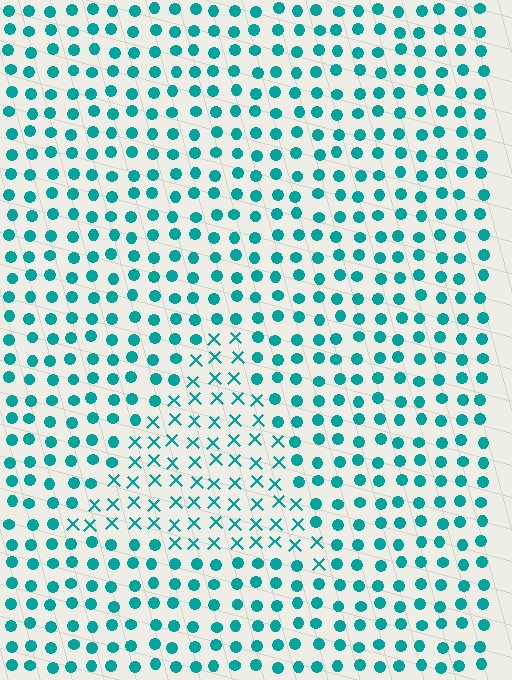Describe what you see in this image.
The image is filled with small teal elements arranged in a uniform grid. A triangle-shaped region contains X marks, while the surrounding area contains circles. The boundary is defined purely by the change in element shape.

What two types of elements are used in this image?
The image uses X marks inside the triangle region and circles outside it.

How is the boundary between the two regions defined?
The boundary is defined by a change in element shape: X marks inside vs. circles outside. All elements share the same color and spacing.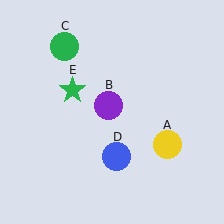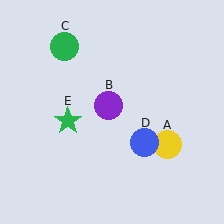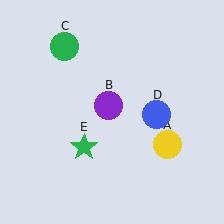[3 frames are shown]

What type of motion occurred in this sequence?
The blue circle (object D), green star (object E) rotated counterclockwise around the center of the scene.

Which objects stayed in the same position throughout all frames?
Yellow circle (object A) and purple circle (object B) and green circle (object C) remained stationary.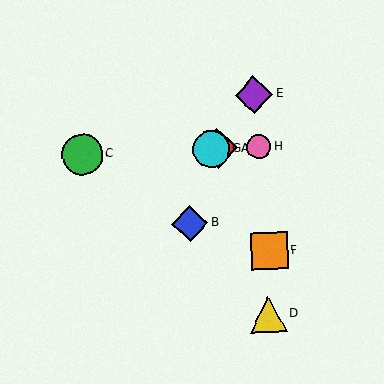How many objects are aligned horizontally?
4 objects (A, C, G, H) are aligned horizontally.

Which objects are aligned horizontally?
Objects A, C, G, H are aligned horizontally.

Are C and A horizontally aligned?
Yes, both are at y≈154.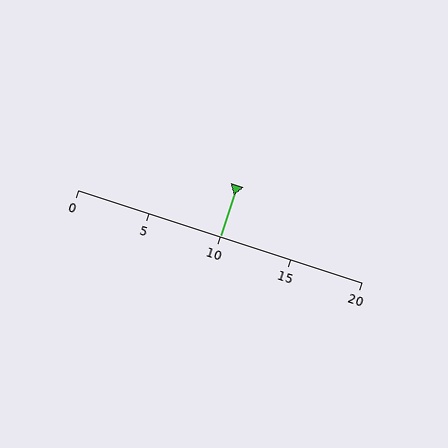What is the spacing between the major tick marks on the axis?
The major ticks are spaced 5 apart.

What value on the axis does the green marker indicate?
The marker indicates approximately 10.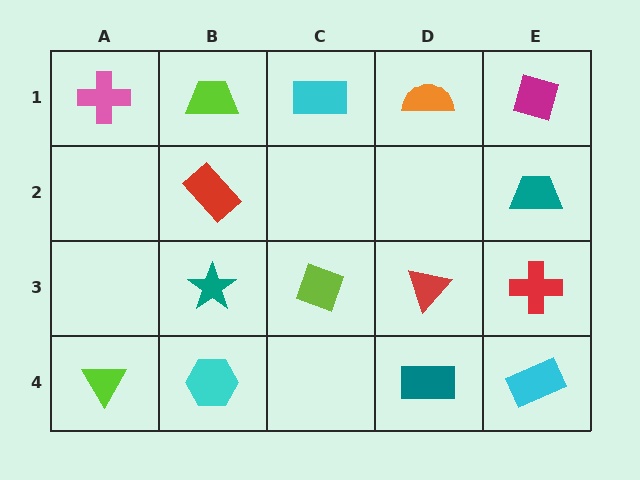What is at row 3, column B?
A teal star.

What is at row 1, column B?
A lime trapezoid.